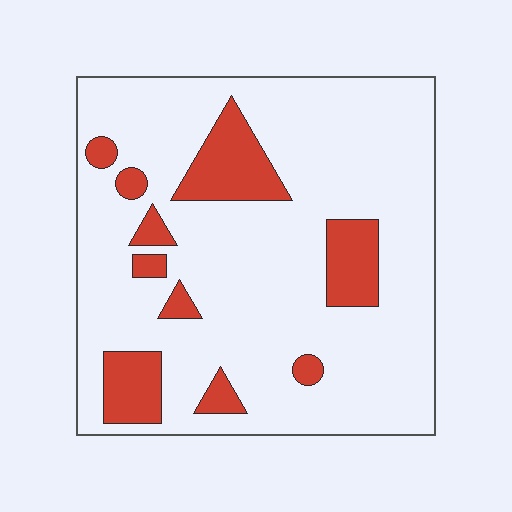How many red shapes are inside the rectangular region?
10.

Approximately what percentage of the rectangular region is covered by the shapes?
Approximately 15%.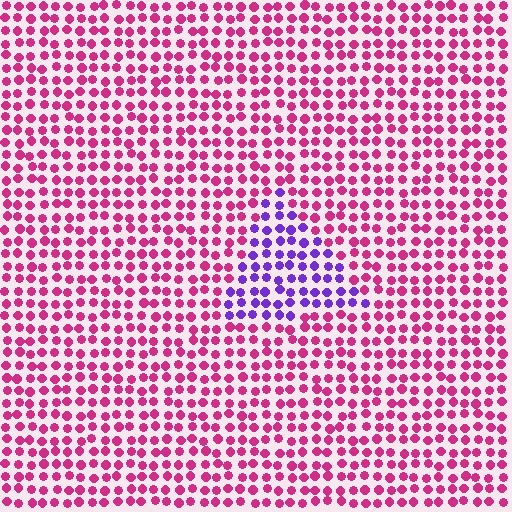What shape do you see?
I see a triangle.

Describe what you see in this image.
The image is filled with small magenta elements in a uniform arrangement. A triangle-shaped region is visible where the elements are tinted to a slightly different hue, forming a subtle color boundary.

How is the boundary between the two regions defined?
The boundary is defined purely by a slight shift in hue (about 61 degrees). Spacing, size, and orientation are identical on both sides.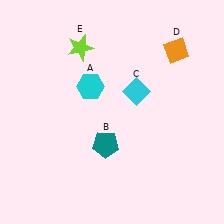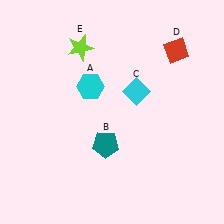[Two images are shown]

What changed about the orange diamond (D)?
In Image 1, D is orange. In Image 2, it changed to red.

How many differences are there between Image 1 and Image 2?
There is 1 difference between the two images.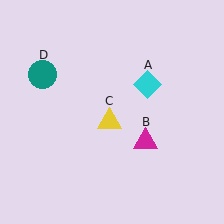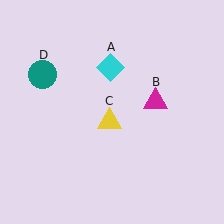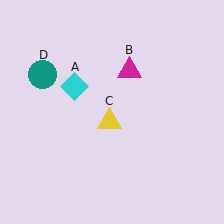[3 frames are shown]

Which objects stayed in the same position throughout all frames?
Yellow triangle (object C) and teal circle (object D) remained stationary.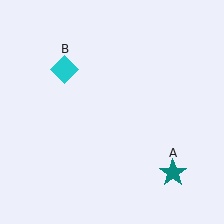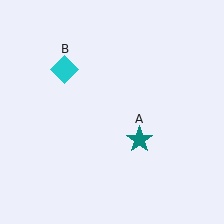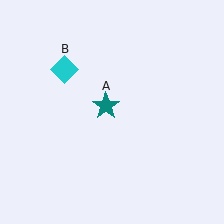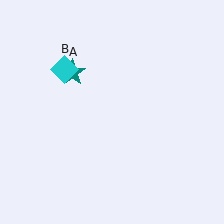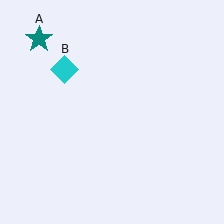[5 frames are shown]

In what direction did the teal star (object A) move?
The teal star (object A) moved up and to the left.